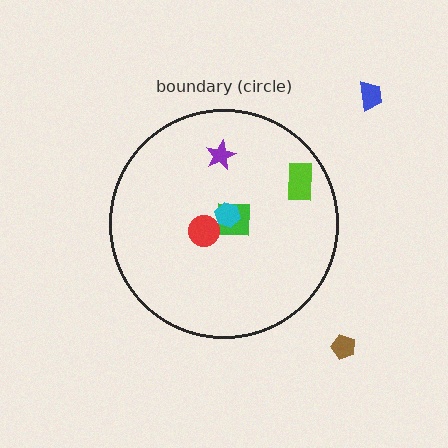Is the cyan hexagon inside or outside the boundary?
Inside.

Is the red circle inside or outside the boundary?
Inside.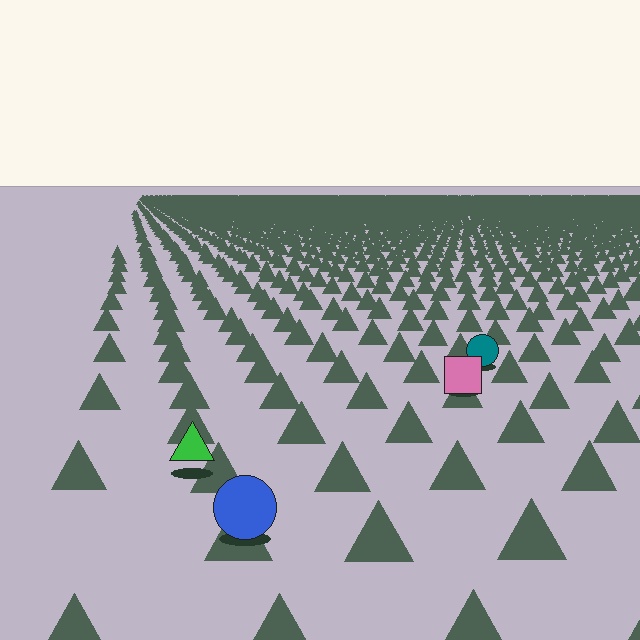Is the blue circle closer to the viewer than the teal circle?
Yes. The blue circle is closer — you can tell from the texture gradient: the ground texture is coarser near it.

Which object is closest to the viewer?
The blue circle is closest. The texture marks near it are larger and more spread out.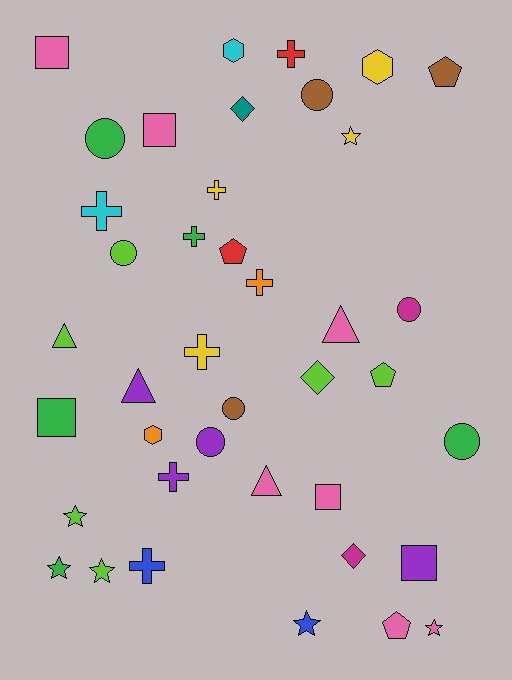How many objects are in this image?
There are 40 objects.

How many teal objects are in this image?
There is 1 teal object.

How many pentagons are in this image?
There are 4 pentagons.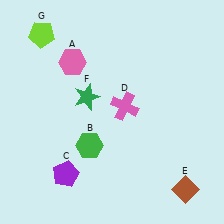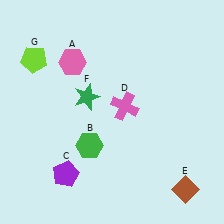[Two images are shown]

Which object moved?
The lime pentagon (G) moved down.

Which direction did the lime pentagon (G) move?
The lime pentagon (G) moved down.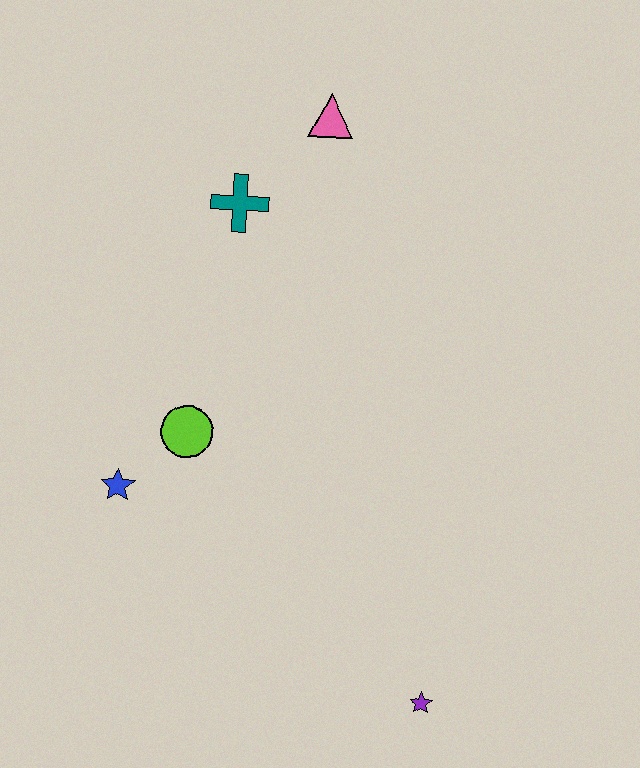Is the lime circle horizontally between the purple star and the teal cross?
No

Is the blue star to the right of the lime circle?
No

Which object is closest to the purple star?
The lime circle is closest to the purple star.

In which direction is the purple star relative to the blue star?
The purple star is to the right of the blue star.